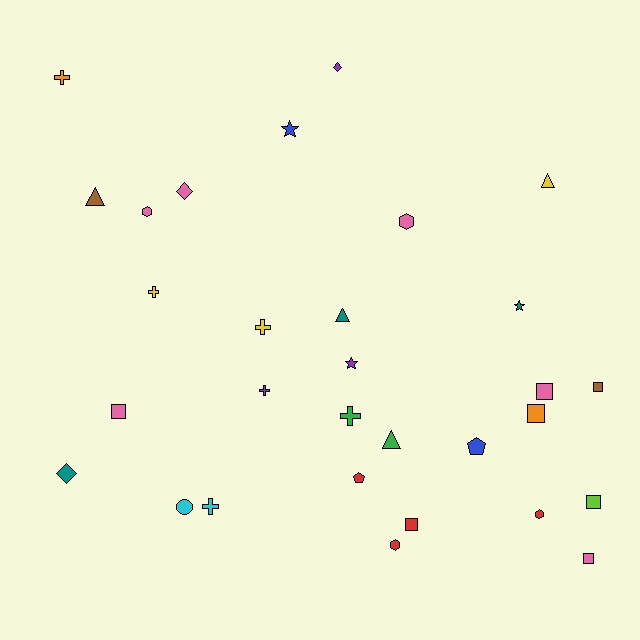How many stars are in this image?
There are 3 stars.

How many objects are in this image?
There are 30 objects.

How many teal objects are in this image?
There are 3 teal objects.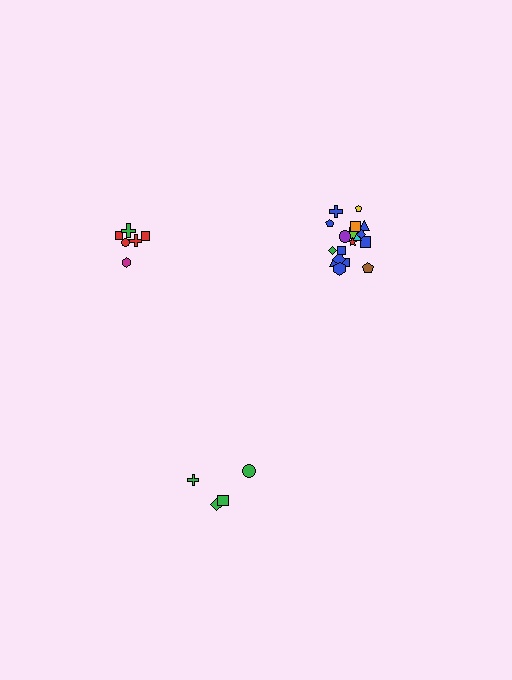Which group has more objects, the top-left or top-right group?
The top-right group.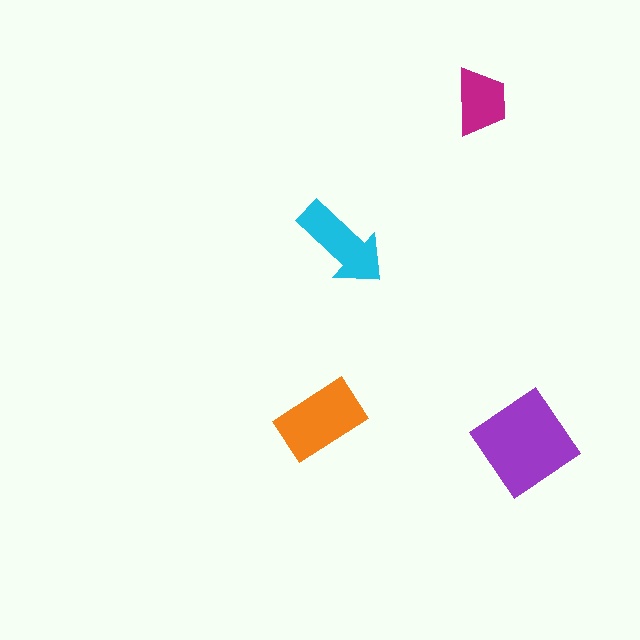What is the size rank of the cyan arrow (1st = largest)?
3rd.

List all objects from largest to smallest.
The purple diamond, the orange rectangle, the cyan arrow, the magenta trapezoid.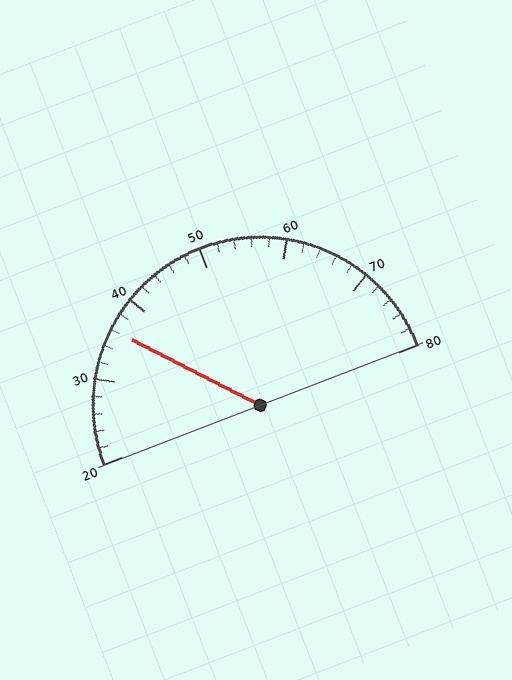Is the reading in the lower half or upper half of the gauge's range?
The reading is in the lower half of the range (20 to 80).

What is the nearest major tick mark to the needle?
The nearest major tick mark is 40.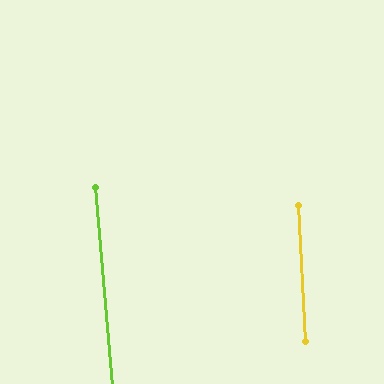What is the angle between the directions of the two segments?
Approximately 2 degrees.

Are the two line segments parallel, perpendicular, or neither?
Parallel — their directions differ by only 2.0°.